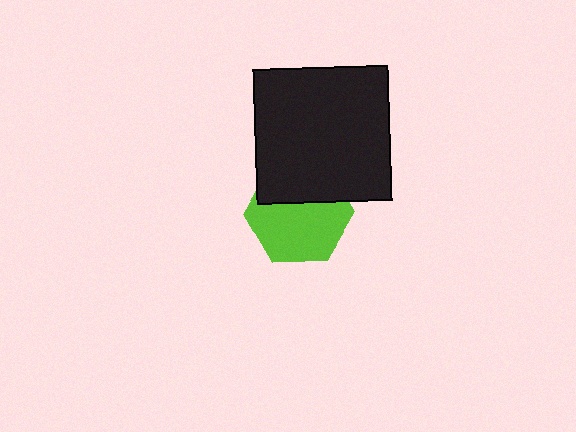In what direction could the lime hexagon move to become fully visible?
The lime hexagon could move down. That would shift it out from behind the black rectangle entirely.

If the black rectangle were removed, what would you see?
You would see the complete lime hexagon.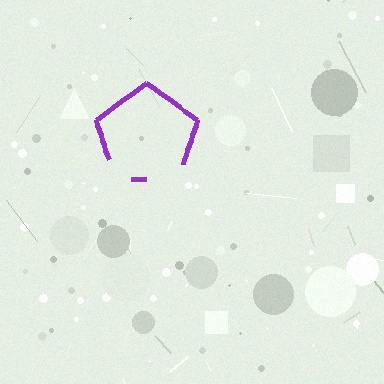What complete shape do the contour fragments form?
The contour fragments form a pentagon.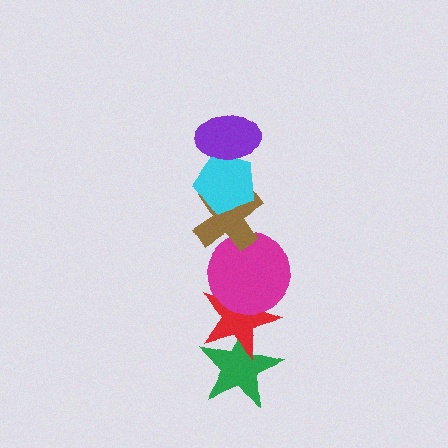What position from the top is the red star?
The red star is 5th from the top.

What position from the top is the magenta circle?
The magenta circle is 4th from the top.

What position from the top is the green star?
The green star is 6th from the top.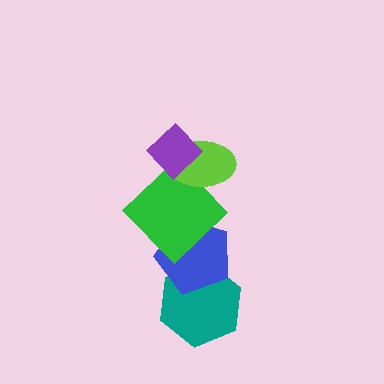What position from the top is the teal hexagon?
The teal hexagon is 5th from the top.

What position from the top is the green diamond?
The green diamond is 3rd from the top.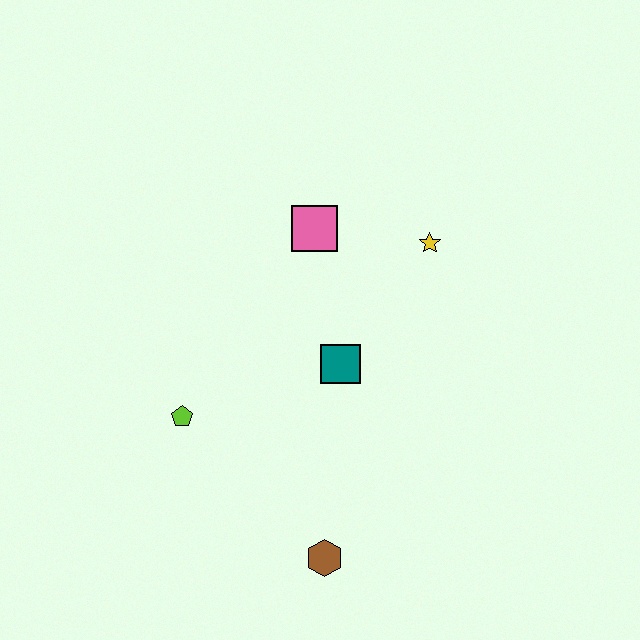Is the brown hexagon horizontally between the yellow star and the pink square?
Yes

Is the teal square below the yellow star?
Yes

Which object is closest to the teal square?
The pink square is closest to the teal square.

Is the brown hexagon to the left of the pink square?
No